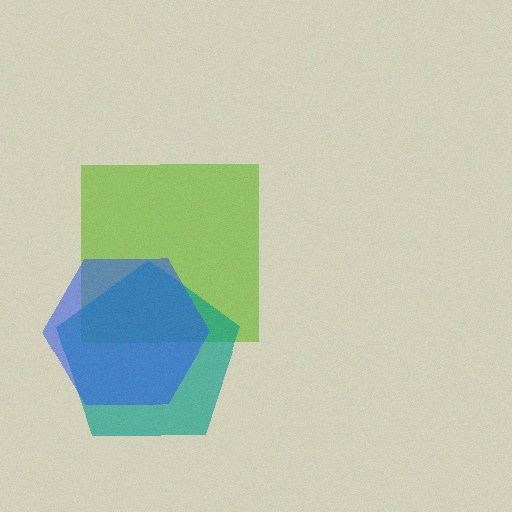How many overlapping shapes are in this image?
There are 3 overlapping shapes in the image.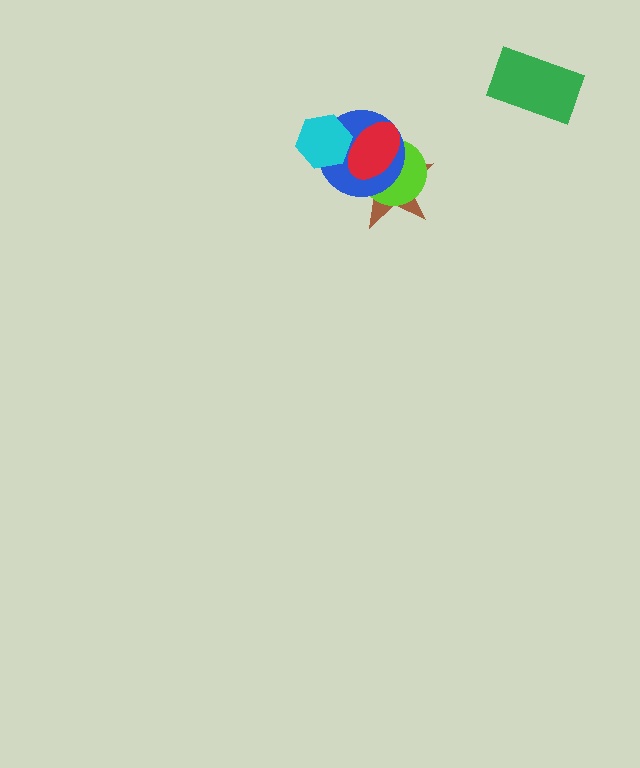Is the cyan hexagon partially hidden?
Yes, it is partially covered by another shape.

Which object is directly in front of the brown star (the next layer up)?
The lime circle is directly in front of the brown star.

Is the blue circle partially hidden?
Yes, it is partially covered by another shape.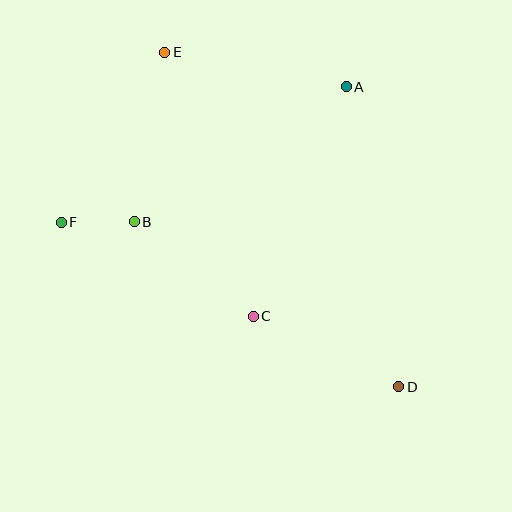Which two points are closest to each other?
Points B and F are closest to each other.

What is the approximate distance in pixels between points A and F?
The distance between A and F is approximately 316 pixels.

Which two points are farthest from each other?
Points D and E are farthest from each other.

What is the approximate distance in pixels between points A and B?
The distance between A and B is approximately 251 pixels.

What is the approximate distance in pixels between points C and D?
The distance between C and D is approximately 161 pixels.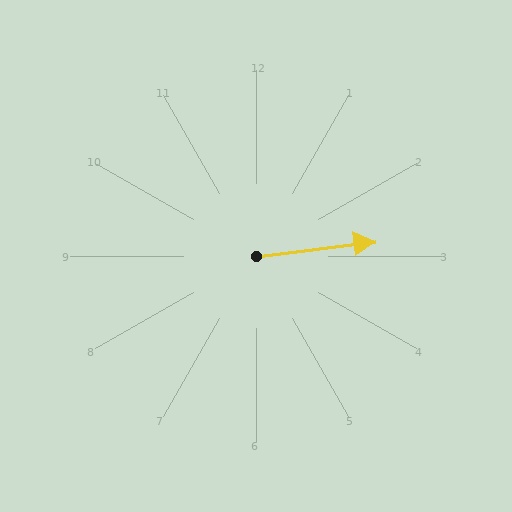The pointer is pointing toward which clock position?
Roughly 3 o'clock.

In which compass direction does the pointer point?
East.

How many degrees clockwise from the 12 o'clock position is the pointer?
Approximately 83 degrees.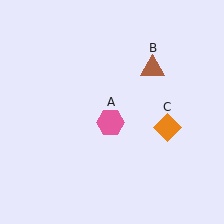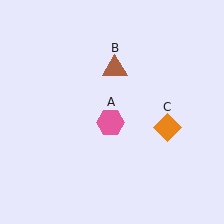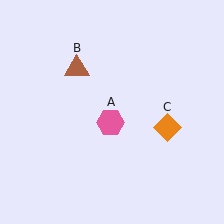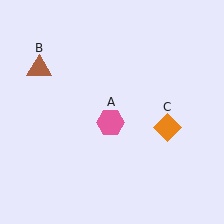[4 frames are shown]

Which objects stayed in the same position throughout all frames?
Pink hexagon (object A) and orange diamond (object C) remained stationary.